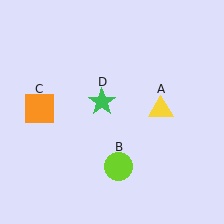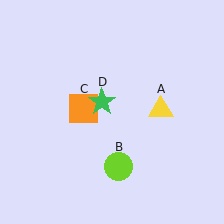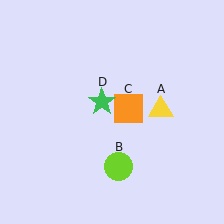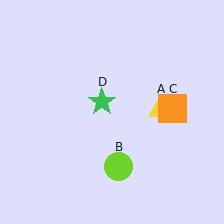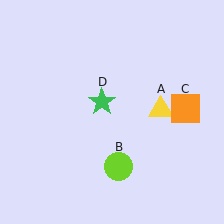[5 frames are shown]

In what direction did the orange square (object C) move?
The orange square (object C) moved right.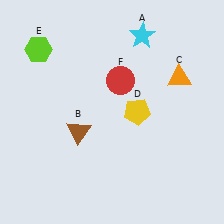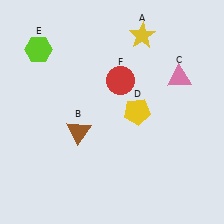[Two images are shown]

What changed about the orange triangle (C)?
In Image 1, C is orange. In Image 2, it changed to pink.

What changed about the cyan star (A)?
In Image 1, A is cyan. In Image 2, it changed to yellow.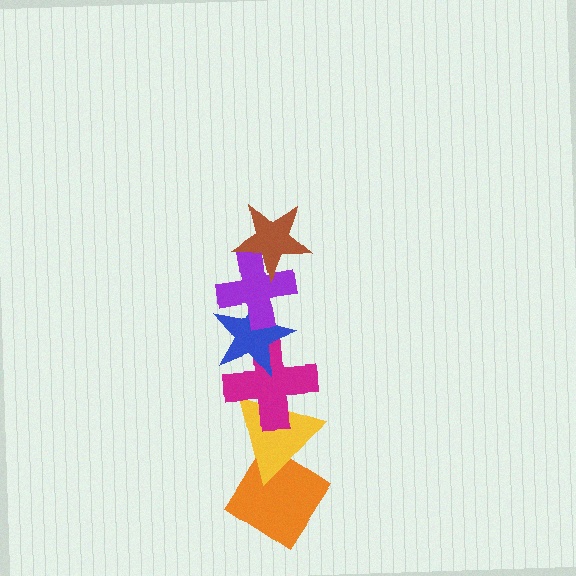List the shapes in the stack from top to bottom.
From top to bottom: the brown star, the purple cross, the blue star, the magenta cross, the yellow triangle, the orange diamond.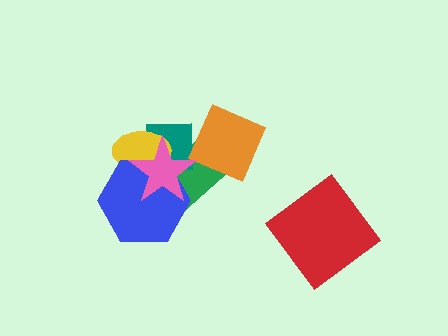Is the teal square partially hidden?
Yes, it is partially covered by another shape.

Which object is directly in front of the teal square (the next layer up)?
The yellow ellipse is directly in front of the teal square.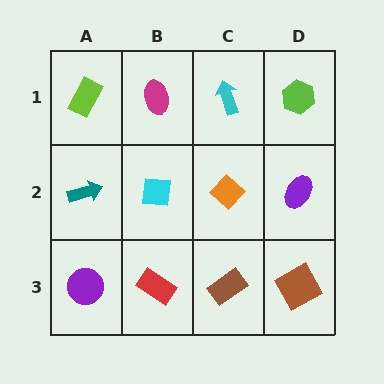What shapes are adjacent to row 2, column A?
A lime rectangle (row 1, column A), a purple circle (row 3, column A), a cyan square (row 2, column B).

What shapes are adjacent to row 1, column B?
A cyan square (row 2, column B), a lime rectangle (row 1, column A), a cyan arrow (row 1, column C).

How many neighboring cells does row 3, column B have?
3.